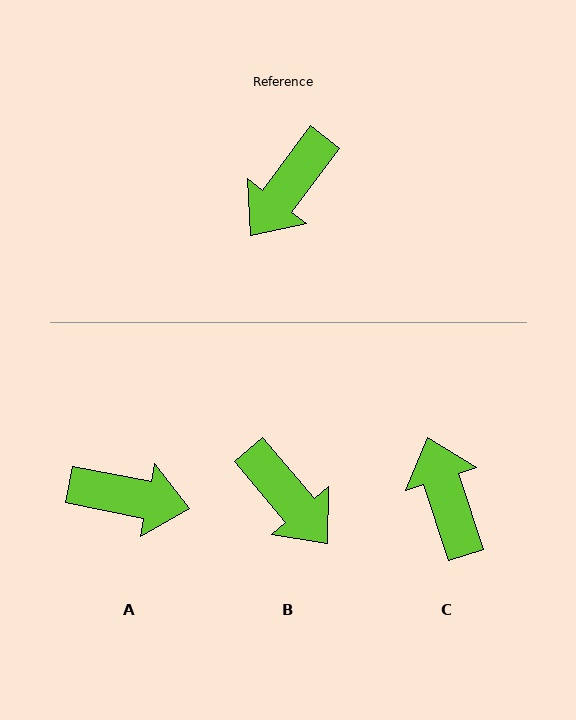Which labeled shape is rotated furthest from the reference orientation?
C, about 125 degrees away.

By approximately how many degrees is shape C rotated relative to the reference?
Approximately 125 degrees clockwise.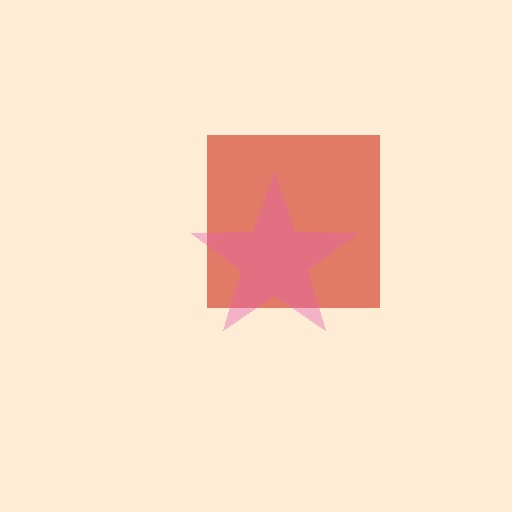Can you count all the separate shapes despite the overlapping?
Yes, there are 2 separate shapes.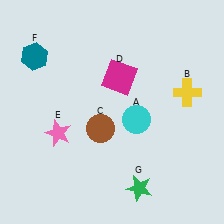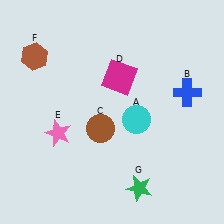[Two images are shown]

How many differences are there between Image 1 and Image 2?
There are 2 differences between the two images.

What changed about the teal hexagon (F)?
In Image 1, F is teal. In Image 2, it changed to brown.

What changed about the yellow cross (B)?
In Image 1, B is yellow. In Image 2, it changed to blue.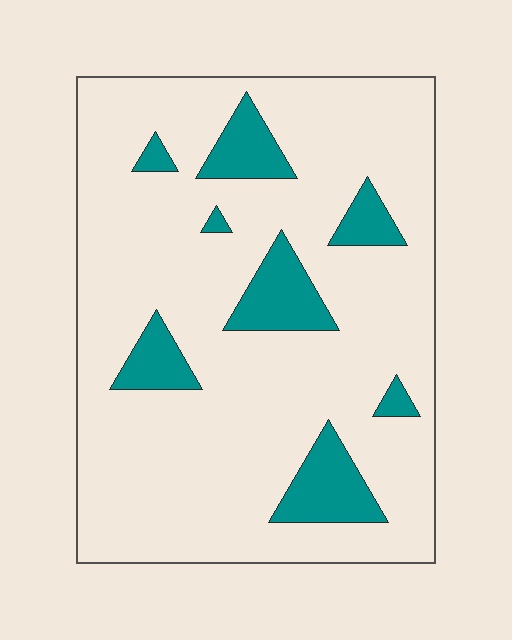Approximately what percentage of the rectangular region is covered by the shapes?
Approximately 15%.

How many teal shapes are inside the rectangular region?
8.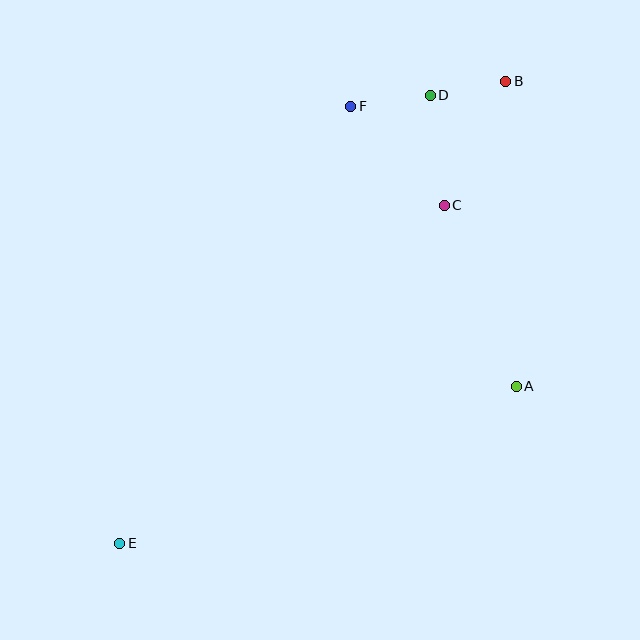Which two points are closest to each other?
Points B and D are closest to each other.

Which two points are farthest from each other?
Points B and E are farthest from each other.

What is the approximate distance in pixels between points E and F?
The distance between E and F is approximately 494 pixels.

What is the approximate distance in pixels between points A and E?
The distance between A and E is approximately 426 pixels.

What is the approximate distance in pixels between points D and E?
The distance between D and E is approximately 545 pixels.